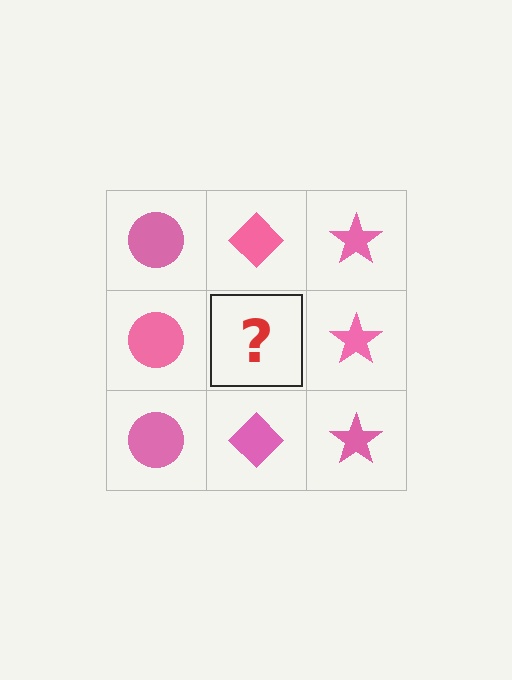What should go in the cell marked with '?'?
The missing cell should contain a pink diamond.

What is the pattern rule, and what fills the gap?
The rule is that each column has a consistent shape. The gap should be filled with a pink diamond.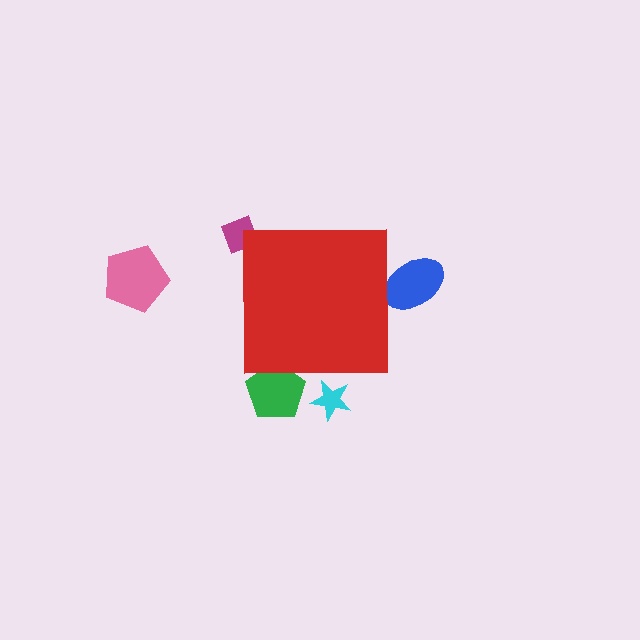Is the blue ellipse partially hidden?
Yes, the blue ellipse is partially hidden behind the red square.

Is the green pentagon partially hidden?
Yes, the green pentagon is partially hidden behind the red square.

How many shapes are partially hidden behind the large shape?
4 shapes are partially hidden.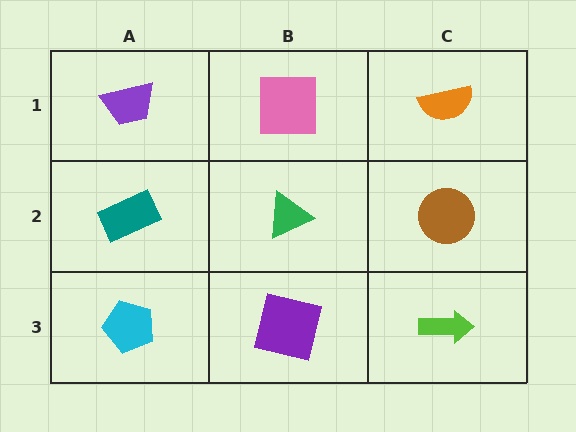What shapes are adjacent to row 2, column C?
An orange semicircle (row 1, column C), a lime arrow (row 3, column C), a green triangle (row 2, column B).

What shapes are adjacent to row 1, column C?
A brown circle (row 2, column C), a pink square (row 1, column B).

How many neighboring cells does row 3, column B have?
3.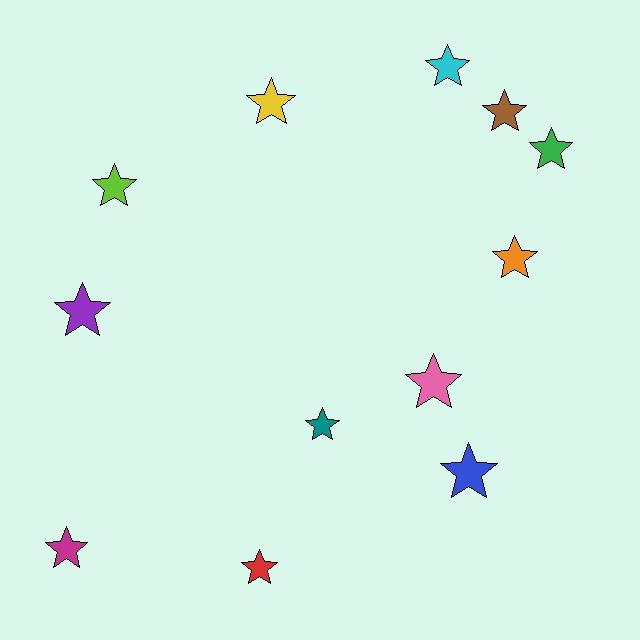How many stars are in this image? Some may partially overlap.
There are 12 stars.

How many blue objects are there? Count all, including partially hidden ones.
There is 1 blue object.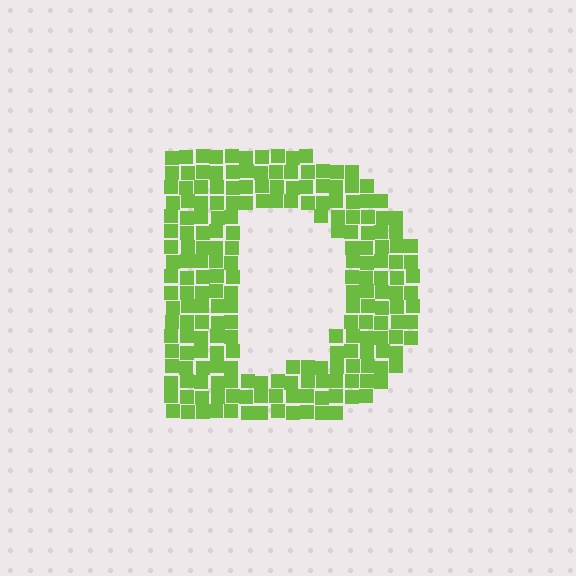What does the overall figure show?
The overall figure shows the letter D.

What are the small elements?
The small elements are squares.